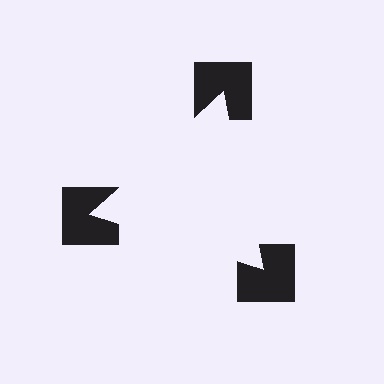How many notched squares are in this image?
There are 3 — one at each vertex of the illusory triangle.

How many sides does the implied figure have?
3 sides.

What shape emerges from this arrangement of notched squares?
An illusory triangle — its edges are inferred from the aligned wedge cuts in the notched squares, not physically drawn.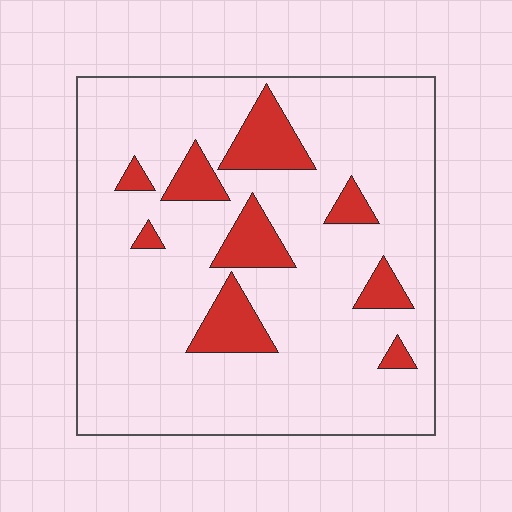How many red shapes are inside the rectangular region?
9.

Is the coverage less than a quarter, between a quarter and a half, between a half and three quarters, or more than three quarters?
Less than a quarter.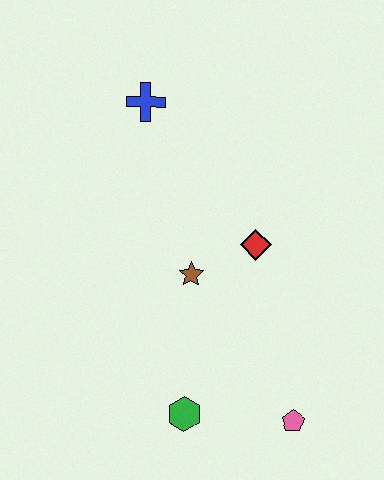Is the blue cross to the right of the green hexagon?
No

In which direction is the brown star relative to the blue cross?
The brown star is below the blue cross.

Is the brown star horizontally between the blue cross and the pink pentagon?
Yes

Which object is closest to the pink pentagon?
The green hexagon is closest to the pink pentagon.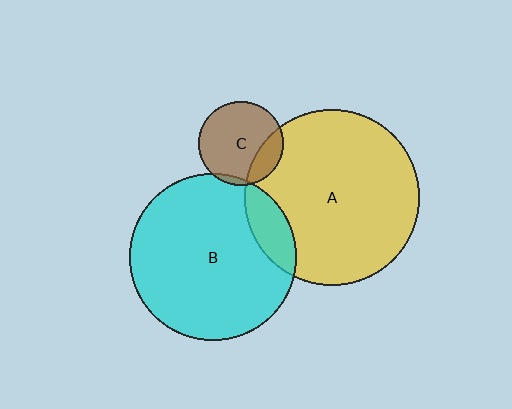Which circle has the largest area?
Circle A (yellow).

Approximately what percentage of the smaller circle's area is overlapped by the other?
Approximately 20%.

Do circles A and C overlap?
Yes.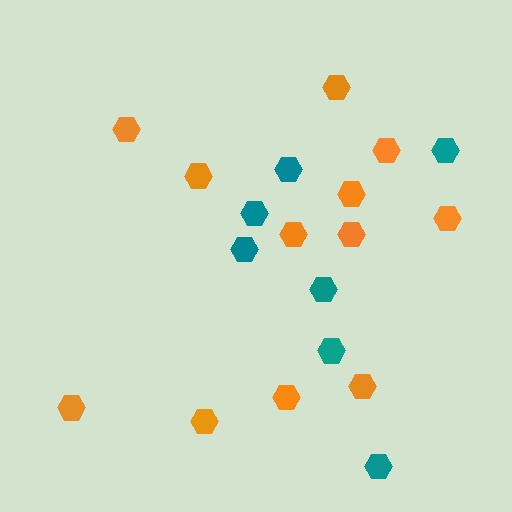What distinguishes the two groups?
There are 2 groups: one group of orange hexagons (12) and one group of teal hexagons (7).